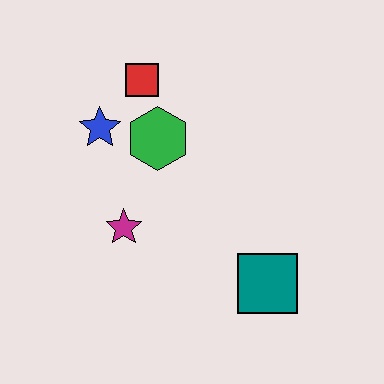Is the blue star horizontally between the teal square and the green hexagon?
No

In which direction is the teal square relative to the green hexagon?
The teal square is below the green hexagon.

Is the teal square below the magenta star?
Yes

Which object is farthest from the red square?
The teal square is farthest from the red square.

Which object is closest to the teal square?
The magenta star is closest to the teal square.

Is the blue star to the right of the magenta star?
No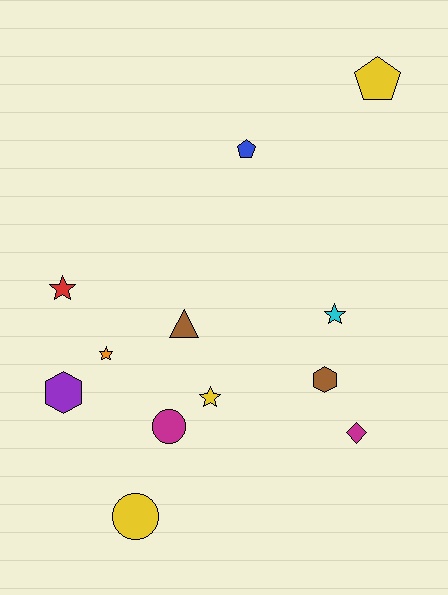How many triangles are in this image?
There is 1 triangle.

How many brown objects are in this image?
There are 2 brown objects.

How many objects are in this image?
There are 12 objects.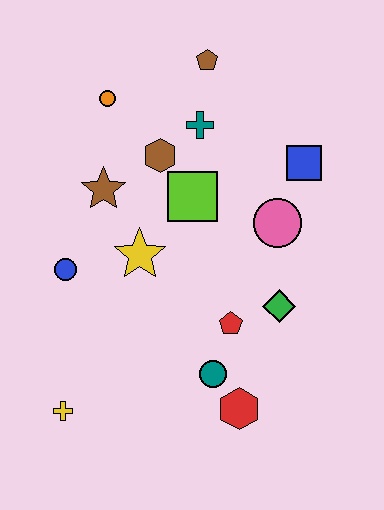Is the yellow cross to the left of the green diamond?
Yes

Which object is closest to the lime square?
The brown hexagon is closest to the lime square.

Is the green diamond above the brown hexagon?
No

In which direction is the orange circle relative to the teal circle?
The orange circle is above the teal circle.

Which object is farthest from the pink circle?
The yellow cross is farthest from the pink circle.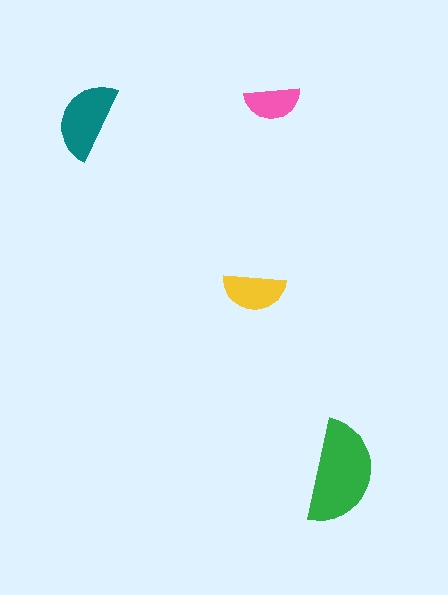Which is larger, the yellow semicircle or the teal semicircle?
The teal one.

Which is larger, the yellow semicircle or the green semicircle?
The green one.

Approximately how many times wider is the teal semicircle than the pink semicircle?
About 1.5 times wider.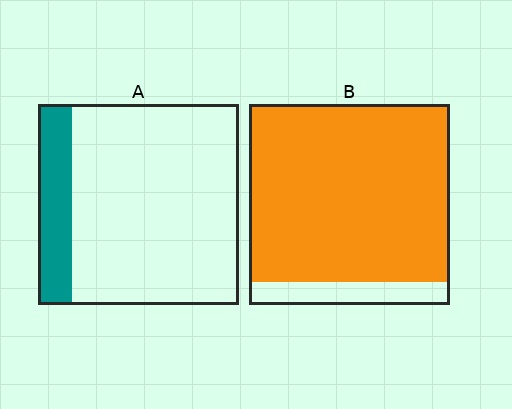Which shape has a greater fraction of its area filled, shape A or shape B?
Shape B.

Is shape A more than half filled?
No.